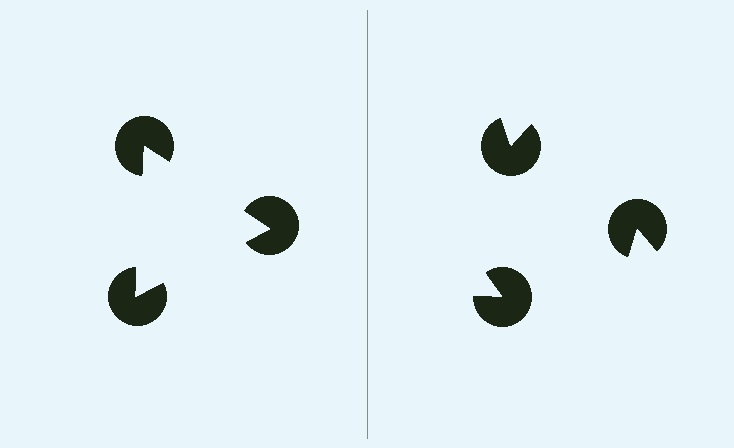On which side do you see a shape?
An illusory triangle appears on the left side. On the right side the wedge cuts are rotated, so no coherent shape forms.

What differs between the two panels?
The pac-man discs are positioned identically on both sides; only the wedge orientations differ. On the left they align to a triangle; on the right they are misaligned.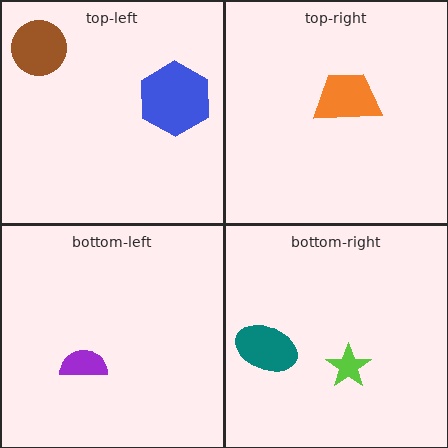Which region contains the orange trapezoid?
The top-right region.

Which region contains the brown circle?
The top-left region.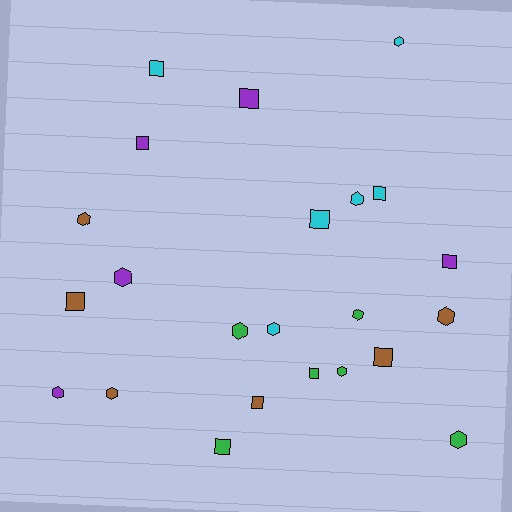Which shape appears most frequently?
Hexagon, with 12 objects.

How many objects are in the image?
There are 23 objects.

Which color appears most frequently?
Green, with 6 objects.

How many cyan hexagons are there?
There are 3 cyan hexagons.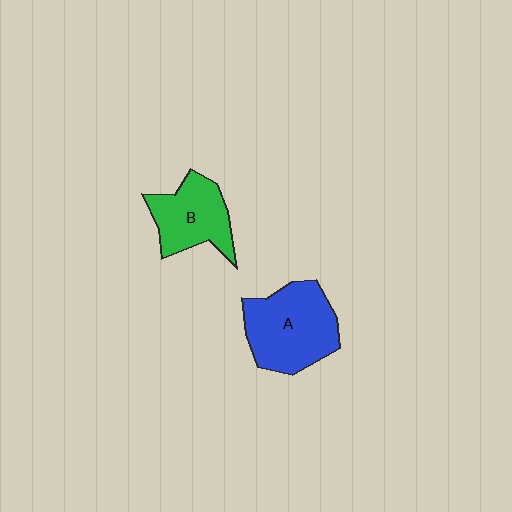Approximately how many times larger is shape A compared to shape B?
Approximately 1.3 times.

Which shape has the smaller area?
Shape B (green).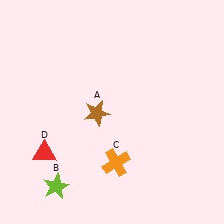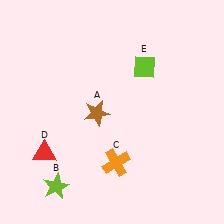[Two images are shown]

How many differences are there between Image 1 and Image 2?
There is 1 difference between the two images.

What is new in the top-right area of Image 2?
A lime diamond (E) was added in the top-right area of Image 2.